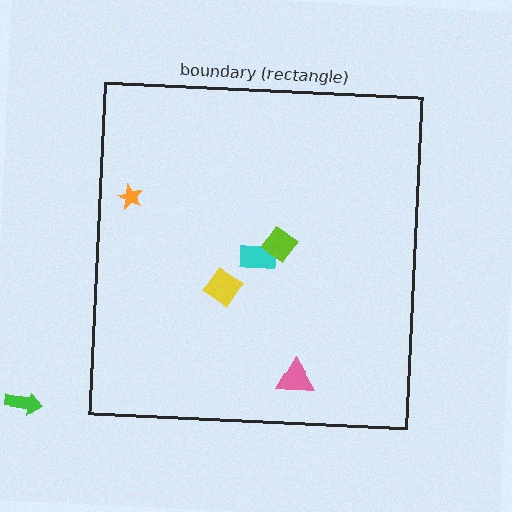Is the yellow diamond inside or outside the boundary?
Inside.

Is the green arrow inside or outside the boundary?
Outside.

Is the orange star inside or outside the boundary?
Inside.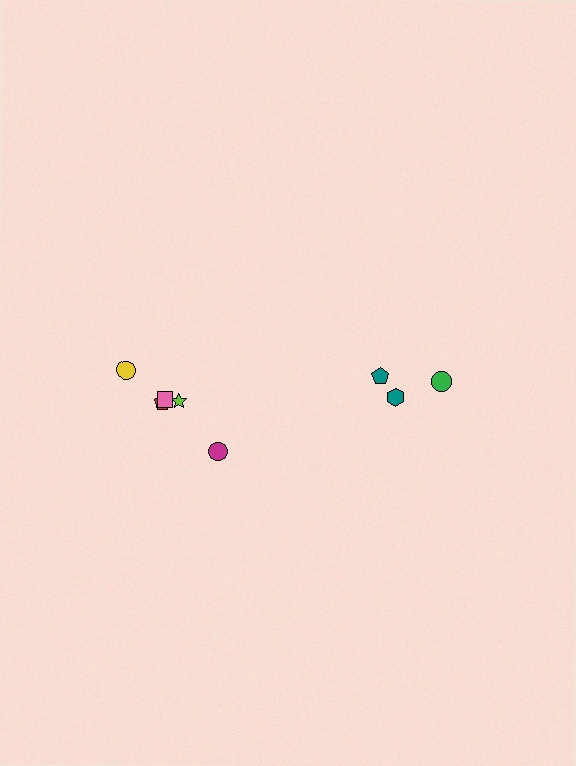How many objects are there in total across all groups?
There are 8 objects.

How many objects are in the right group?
There are 3 objects.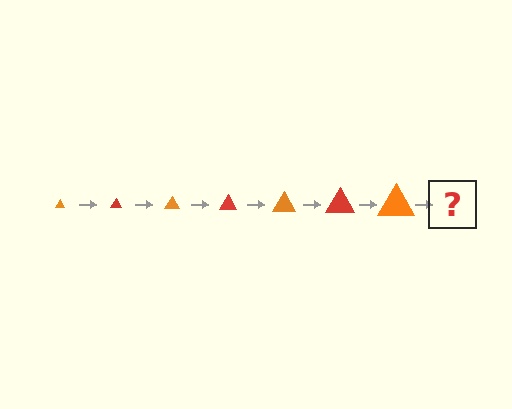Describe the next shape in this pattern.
It should be a red triangle, larger than the previous one.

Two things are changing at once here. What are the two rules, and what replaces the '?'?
The two rules are that the triangle grows larger each step and the color cycles through orange and red. The '?' should be a red triangle, larger than the previous one.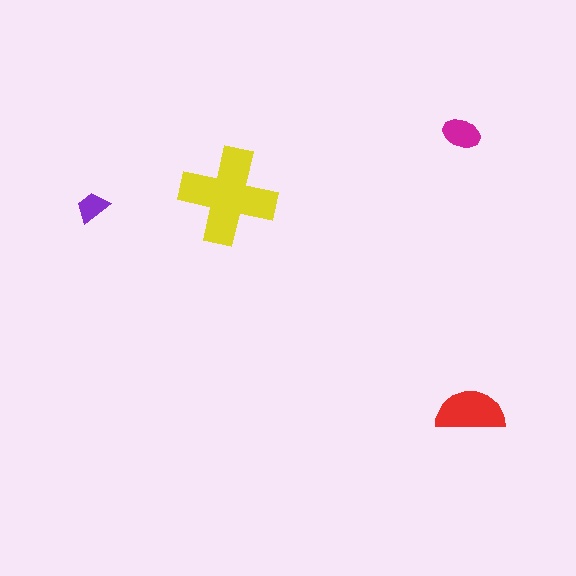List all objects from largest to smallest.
The yellow cross, the red semicircle, the magenta ellipse, the purple trapezoid.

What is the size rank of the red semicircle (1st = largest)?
2nd.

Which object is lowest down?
The red semicircle is bottommost.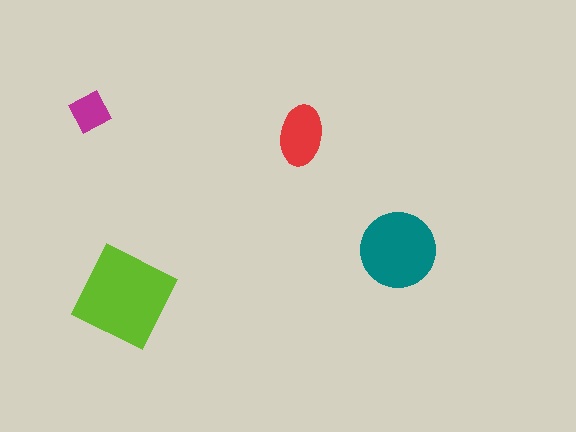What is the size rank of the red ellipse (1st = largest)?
3rd.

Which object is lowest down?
The lime diamond is bottommost.